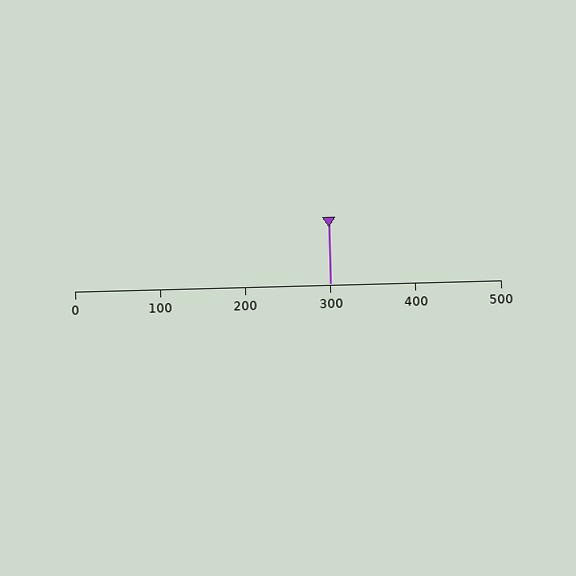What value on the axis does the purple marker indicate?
The marker indicates approximately 300.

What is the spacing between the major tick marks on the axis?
The major ticks are spaced 100 apart.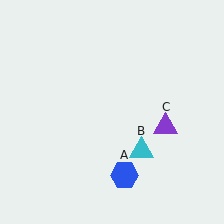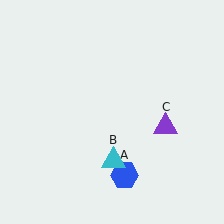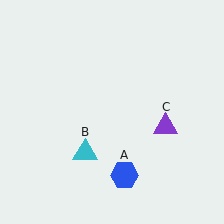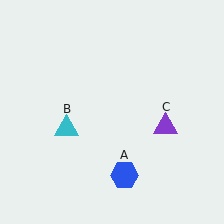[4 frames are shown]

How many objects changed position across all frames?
1 object changed position: cyan triangle (object B).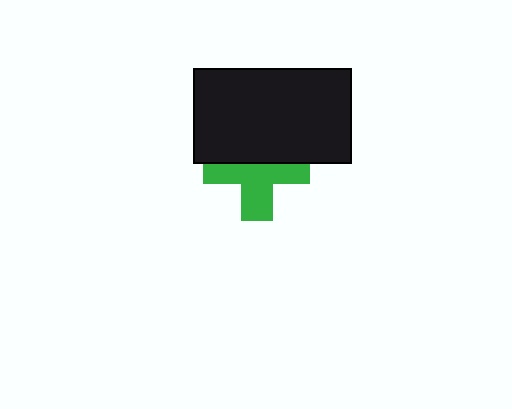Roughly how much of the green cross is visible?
About half of it is visible (roughly 57%).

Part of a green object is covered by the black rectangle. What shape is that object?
It is a cross.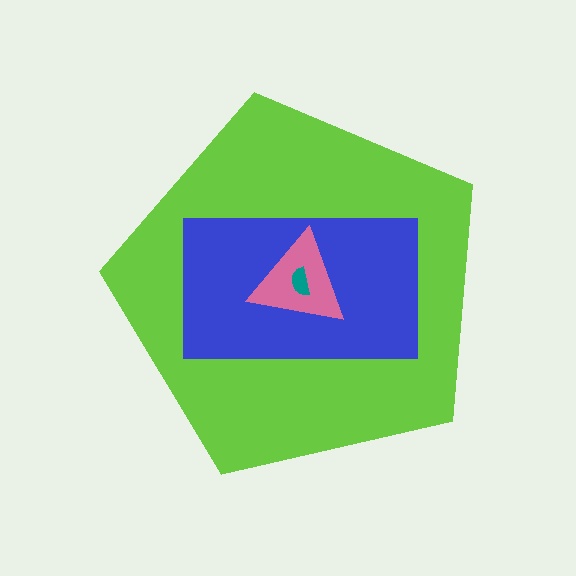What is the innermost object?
The teal semicircle.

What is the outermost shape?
The lime pentagon.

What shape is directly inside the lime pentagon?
The blue rectangle.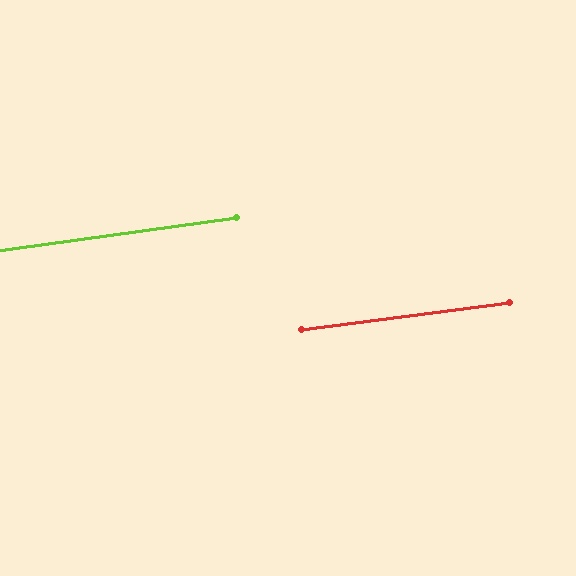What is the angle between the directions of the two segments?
Approximately 1 degree.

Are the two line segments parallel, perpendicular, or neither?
Parallel — their directions differ by only 0.6°.